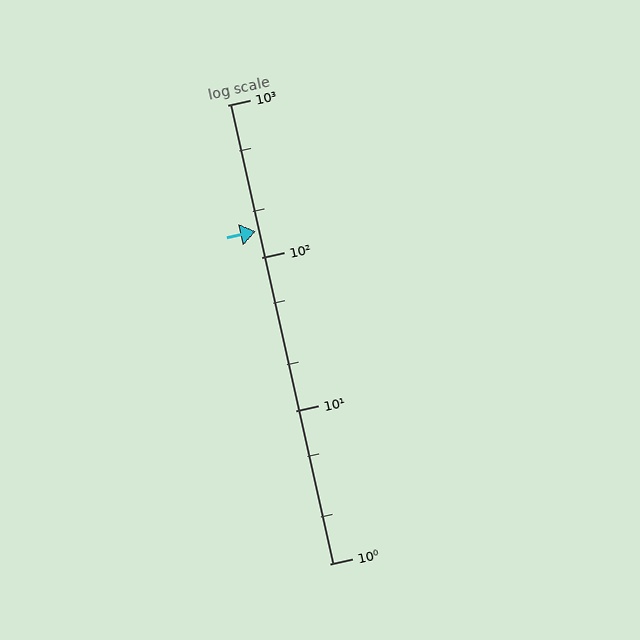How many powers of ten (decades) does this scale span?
The scale spans 3 decades, from 1 to 1000.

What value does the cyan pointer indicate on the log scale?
The pointer indicates approximately 150.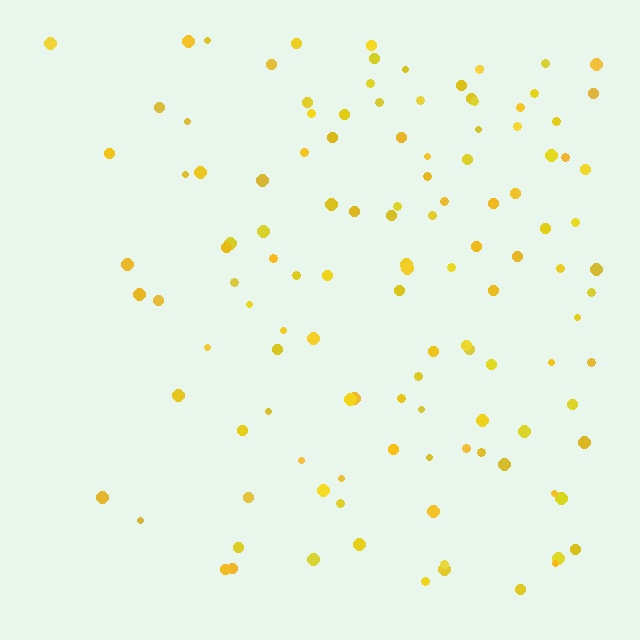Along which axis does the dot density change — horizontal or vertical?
Horizontal.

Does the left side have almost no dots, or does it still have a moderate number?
Still a moderate number, just noticeably fewer than the right.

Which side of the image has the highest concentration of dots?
The right.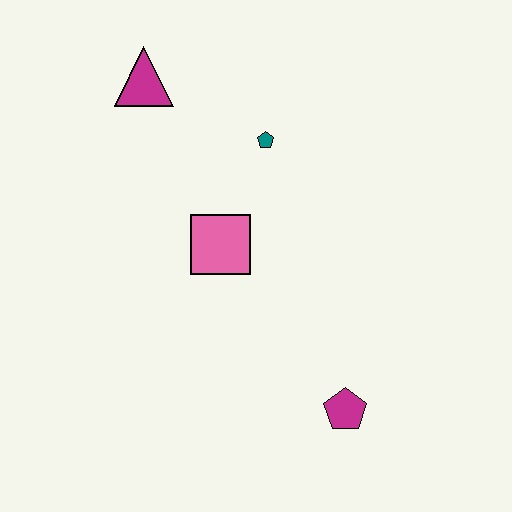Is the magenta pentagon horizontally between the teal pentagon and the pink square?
No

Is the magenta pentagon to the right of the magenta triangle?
Yes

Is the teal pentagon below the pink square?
No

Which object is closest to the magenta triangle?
The teal pentagon is closest to the magenta triangle.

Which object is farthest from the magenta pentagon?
The magenta triangle is farthest from the magenta pentagon.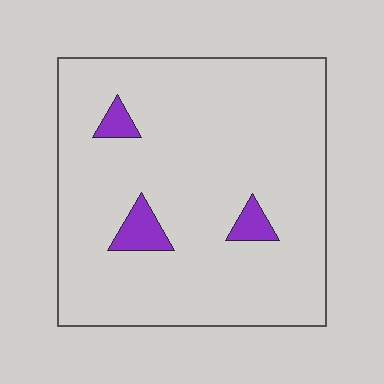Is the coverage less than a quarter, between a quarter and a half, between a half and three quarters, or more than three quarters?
Less than a quarter.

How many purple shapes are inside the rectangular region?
3.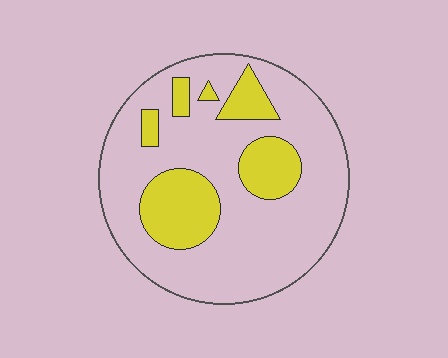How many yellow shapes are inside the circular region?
6.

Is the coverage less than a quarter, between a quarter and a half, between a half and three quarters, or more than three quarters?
Less than a quarter.